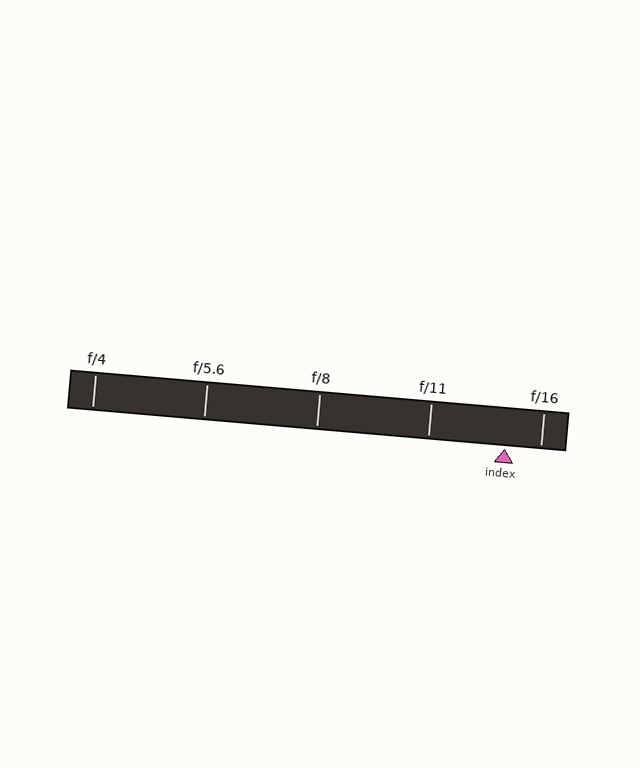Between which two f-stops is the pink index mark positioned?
The index mark is between f/11 and f/16.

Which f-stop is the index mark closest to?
The index mark is closest to f/16.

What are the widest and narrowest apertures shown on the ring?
The widest aperture shown is f/4 and the narrowest is f/16.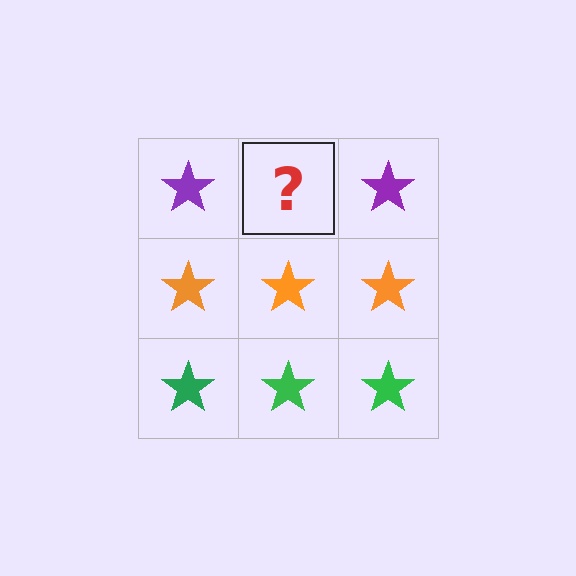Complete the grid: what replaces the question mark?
The question mark should be replaced with a purple star.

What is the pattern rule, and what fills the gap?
The rule is that each row has a consistent color. The gap should be filled with a purple star.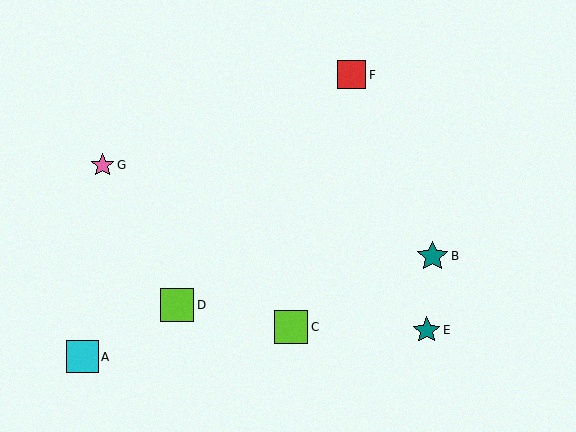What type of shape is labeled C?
Shape C is a lime square.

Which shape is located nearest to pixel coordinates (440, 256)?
The teal star (labeled B) at (433, 256) is nearest to that location.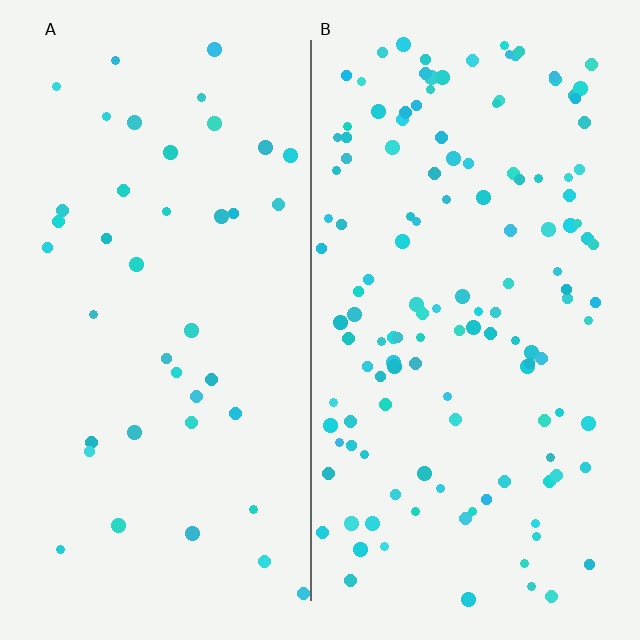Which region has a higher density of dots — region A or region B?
B (the right).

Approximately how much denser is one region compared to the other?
Approximately 3.3× — region B over region A.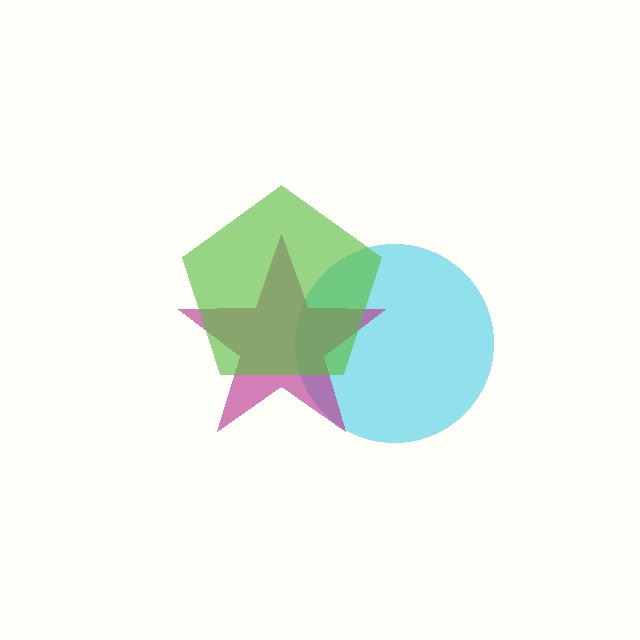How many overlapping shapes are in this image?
There are 3 overlapping shapes in the image.